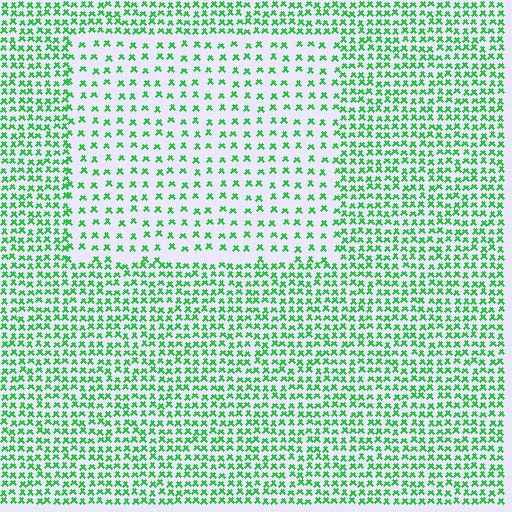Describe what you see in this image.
The image contains small green elements arranged at two different densities. A rectangle-shaped region is visible where the elements are less densely packed than the surrounding area.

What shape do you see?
I see a rectangle.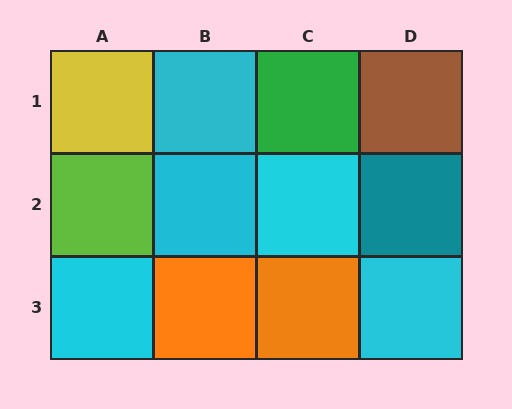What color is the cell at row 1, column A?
Yellow.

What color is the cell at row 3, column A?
Cyan.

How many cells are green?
1 cell is green.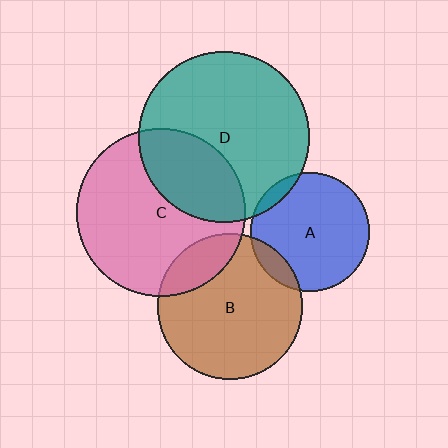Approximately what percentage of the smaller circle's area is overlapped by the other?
Approximately 5%.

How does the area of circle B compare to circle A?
Approximately 1.5 times.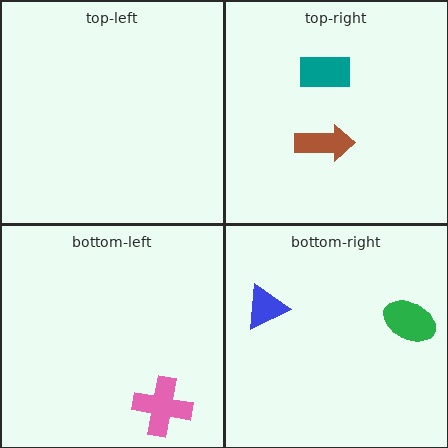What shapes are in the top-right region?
The brown arrow, the teal rectangle.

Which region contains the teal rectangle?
The top-right region.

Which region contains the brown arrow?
The top-right region.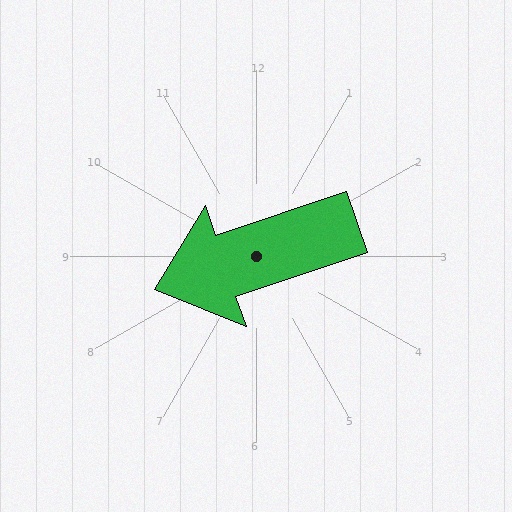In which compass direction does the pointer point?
West.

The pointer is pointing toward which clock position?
Roughly 8 o'clock.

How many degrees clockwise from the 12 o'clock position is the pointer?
Approximately 251 degrees.